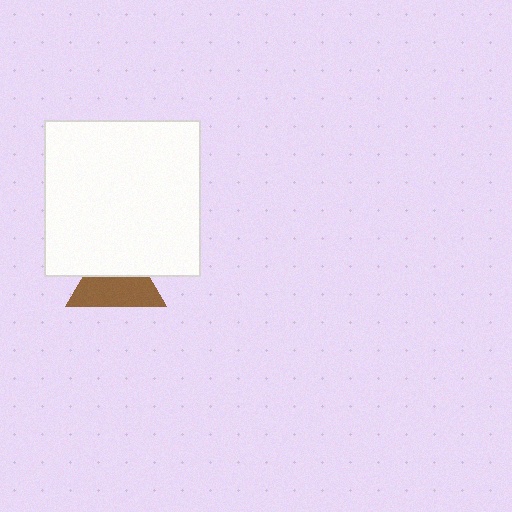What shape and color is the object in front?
The object in front is a white square.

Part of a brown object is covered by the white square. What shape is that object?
It is a triangle.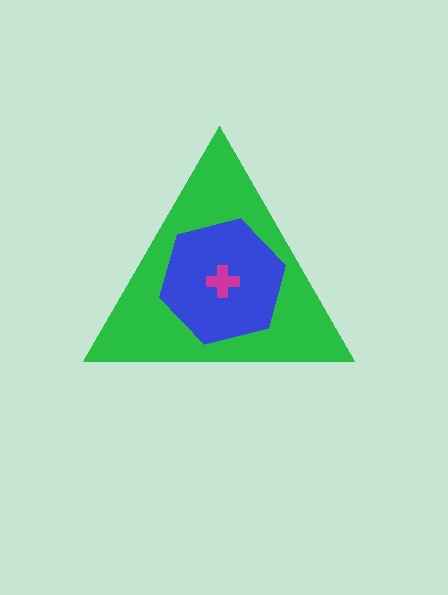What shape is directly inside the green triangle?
The blue hexagon.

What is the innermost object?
The magenta cross.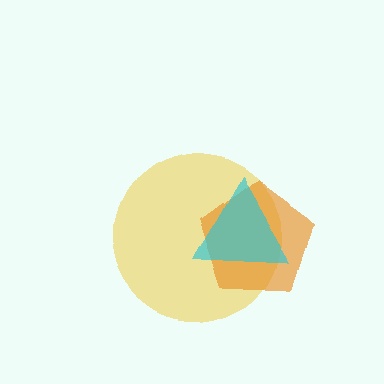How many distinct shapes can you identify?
There are 3 distinct shapes: a yellow circle, an orange pentagon, a cyan triangle.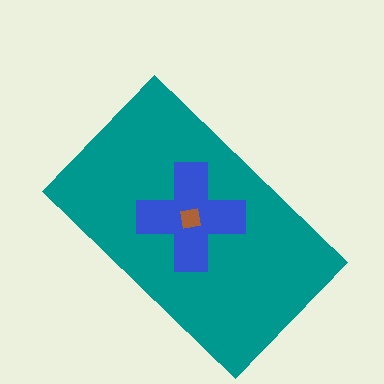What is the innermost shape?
The brown square.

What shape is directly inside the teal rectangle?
The blue cross.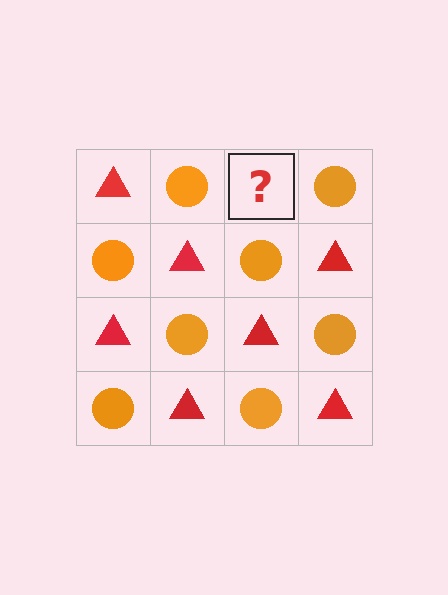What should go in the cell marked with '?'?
The missing cell should contain a red triangle.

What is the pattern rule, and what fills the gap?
The rule is that it alternates red triangle and orange circle in a checkerboard pattern. The gap should be filled with a red triangle.